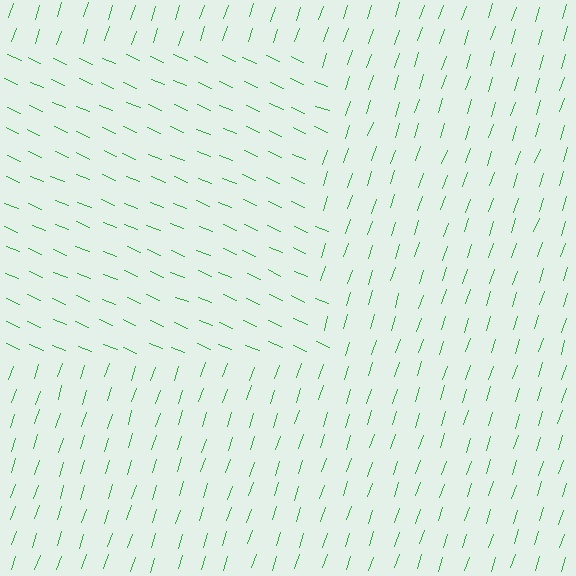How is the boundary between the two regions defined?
The boundary is defined purely by a change in line orientation (approximately 85 degrees difference). All lines are the same color and thickness.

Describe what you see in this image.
The image is filled with small green line segments. A rectangle region in the image has lines oriented differently from the surrounding lines, creating a visible texture boundary.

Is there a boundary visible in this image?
Yes, there is a texture boundary formed by a change in line orientation.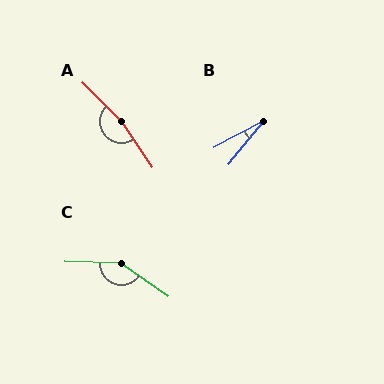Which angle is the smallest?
B, at approximately 23 degrees.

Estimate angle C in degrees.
Approximately 147 degrees.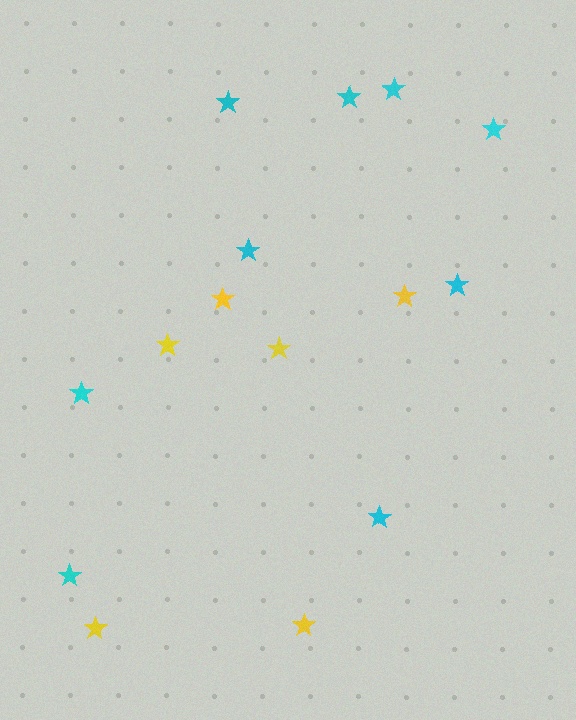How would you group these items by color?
There are 2 groups: one group of yellow stars (6) and one group of cyan stars (9).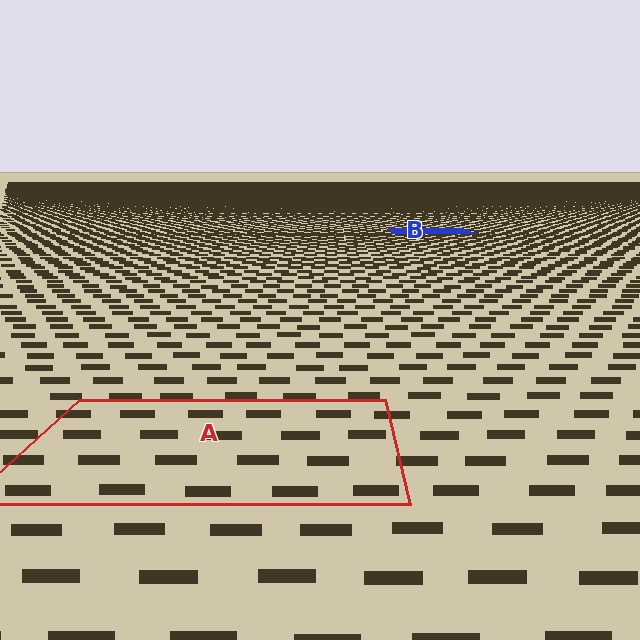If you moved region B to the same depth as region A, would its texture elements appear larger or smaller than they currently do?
They would appear larger. At a closer depth, the same texture elements are projected at a bigger on-screen size.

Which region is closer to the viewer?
Region A is closer. The texture elements there are larger and more spread out.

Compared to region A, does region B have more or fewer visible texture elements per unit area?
Region B has more texture elements per unit area — they are packed more densely because it is farther away.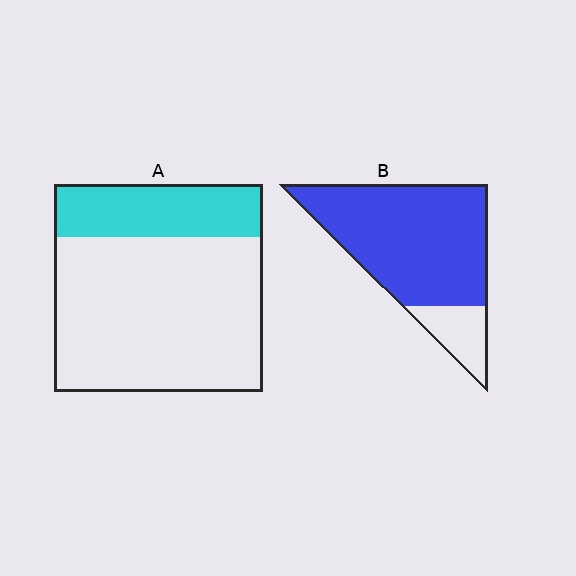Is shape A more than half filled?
No.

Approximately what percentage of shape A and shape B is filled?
A is approximately 25% and B is approximately 85%.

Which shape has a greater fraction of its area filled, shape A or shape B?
Shape B.